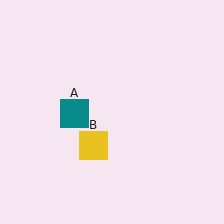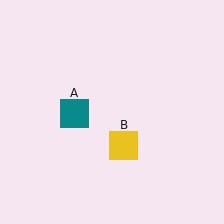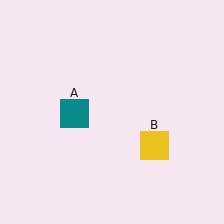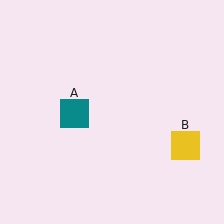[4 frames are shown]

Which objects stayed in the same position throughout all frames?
Teal square (object A) remained stationary.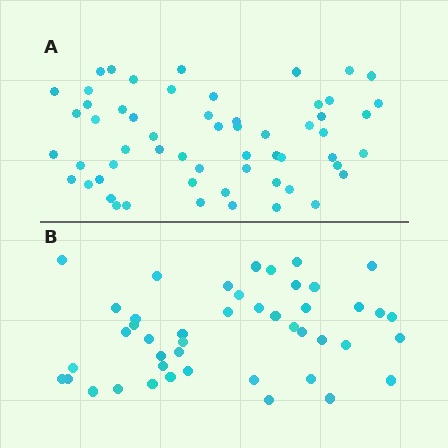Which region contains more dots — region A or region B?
Region A (the top region) has more dots.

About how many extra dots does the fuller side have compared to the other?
Region A has approximately 15 more dots than region B.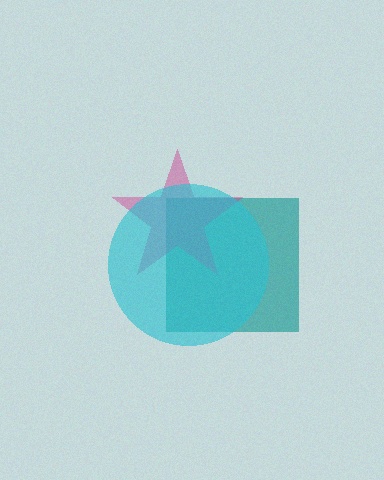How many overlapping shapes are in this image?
There are 3 overlapping shapes in the image.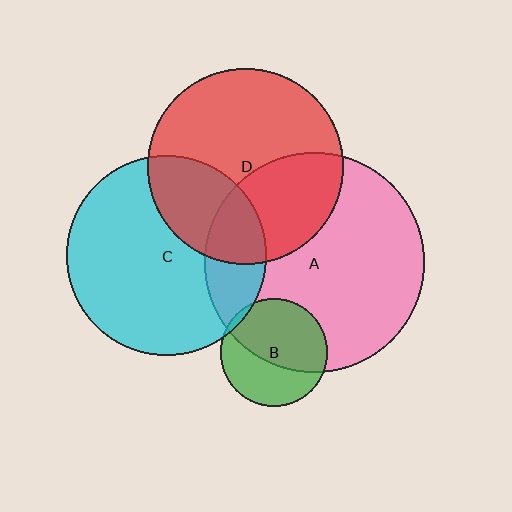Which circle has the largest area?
Circle A (pink).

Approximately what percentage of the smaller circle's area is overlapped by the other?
Approximately 35%.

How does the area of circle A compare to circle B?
Approximately 4.2 times.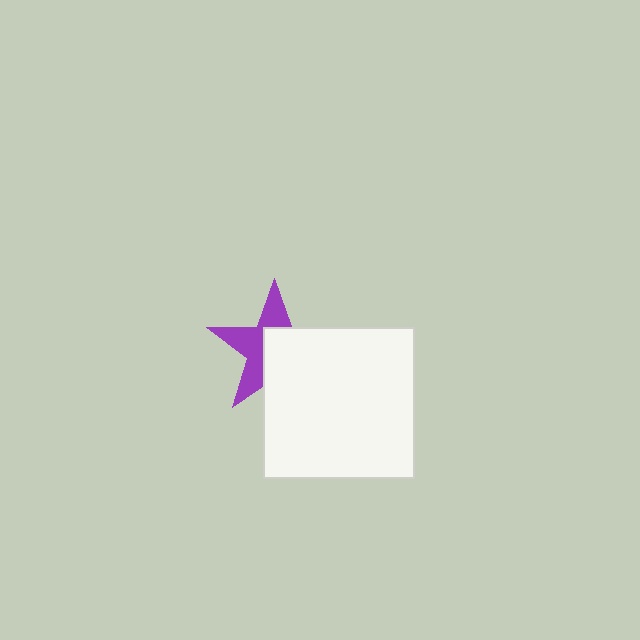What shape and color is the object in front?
The object in front is a white square.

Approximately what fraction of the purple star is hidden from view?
Roughly 53% of the purple star is hidden behind the white square.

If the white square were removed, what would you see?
You would see the complete purple star.